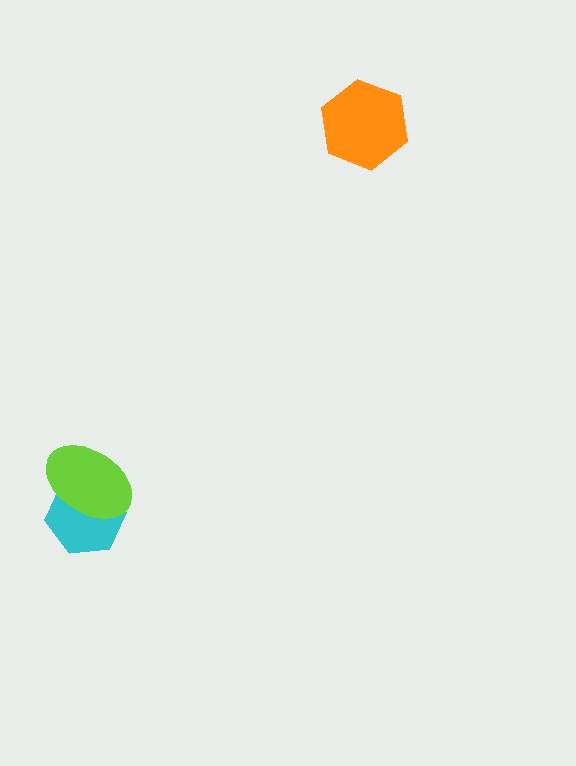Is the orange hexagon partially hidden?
No, no other shape covers it.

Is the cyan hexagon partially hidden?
Yes, it is partially covered by another shape.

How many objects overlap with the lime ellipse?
1 object overlaps with the lime ellipse.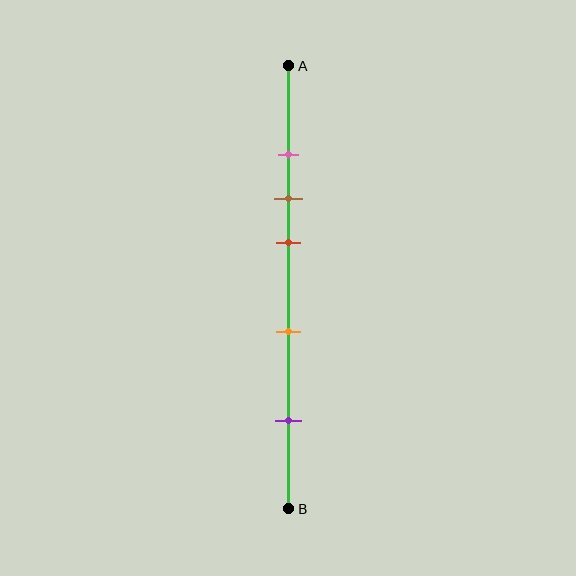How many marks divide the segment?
There are 5 marks dividing the segment.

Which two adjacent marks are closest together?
The pink and brown marks are the closest adjacent pair.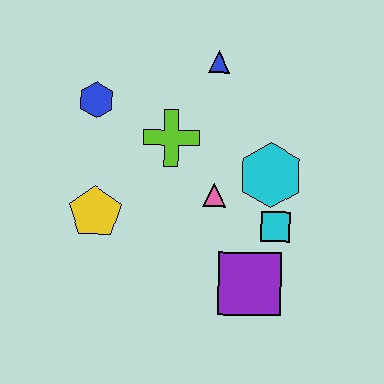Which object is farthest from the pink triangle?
The blue hexagon is farthest from the pink triangle.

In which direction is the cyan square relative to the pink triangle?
The cyan square is to the right of the pink triangle.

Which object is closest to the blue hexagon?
The lime cross is closest to the blue hexagon.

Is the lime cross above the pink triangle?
Yes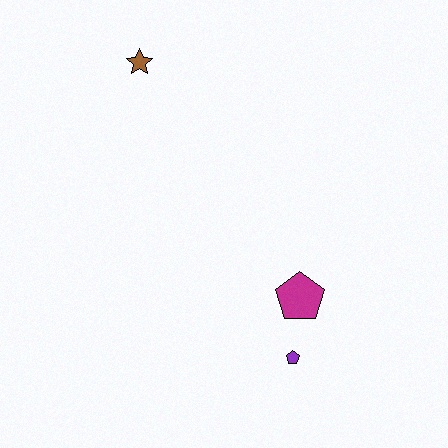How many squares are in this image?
There are no squares.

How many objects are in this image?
There are 3 objects.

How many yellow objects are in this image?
There are no yellow objects.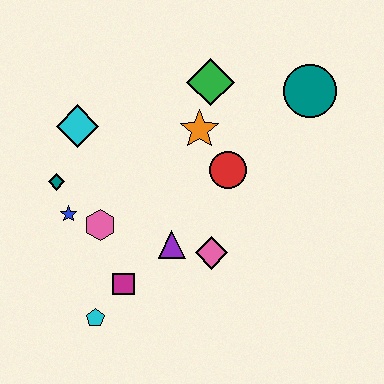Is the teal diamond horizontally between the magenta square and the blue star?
No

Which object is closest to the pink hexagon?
The blue star is closest to the pink hexagon.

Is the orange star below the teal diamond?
No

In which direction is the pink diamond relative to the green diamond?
The pink diamond is below the green diamond.